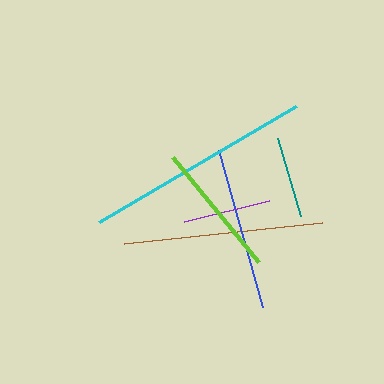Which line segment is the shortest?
The teal line is the shortest at approximately 81 pixels.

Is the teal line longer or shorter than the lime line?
The lime line is longer than the teal line.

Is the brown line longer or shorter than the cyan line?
The cyan line is longer than the brown line.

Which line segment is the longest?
The cyan line is the longest at approximately 228 pixels.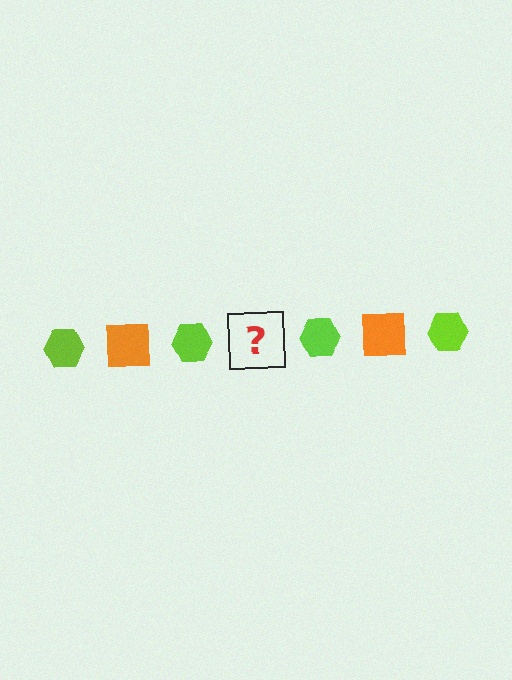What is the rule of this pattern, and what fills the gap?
The rule is that the pattern alternates between lime hexagon and orange square. The gap should be filled with an orange square.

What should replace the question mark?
The question mark should be replaced with an orange square.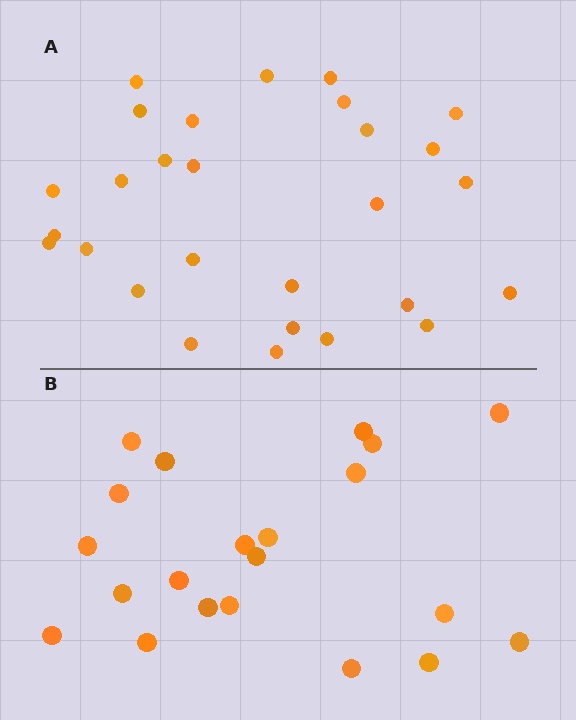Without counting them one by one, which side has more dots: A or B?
Region A (the top region) has more dots.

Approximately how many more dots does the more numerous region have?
Region A has roughly 8 or so more dots than region B.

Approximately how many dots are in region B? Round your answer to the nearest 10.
About 20 dots. (The exact count is 21, which rounds to 20.)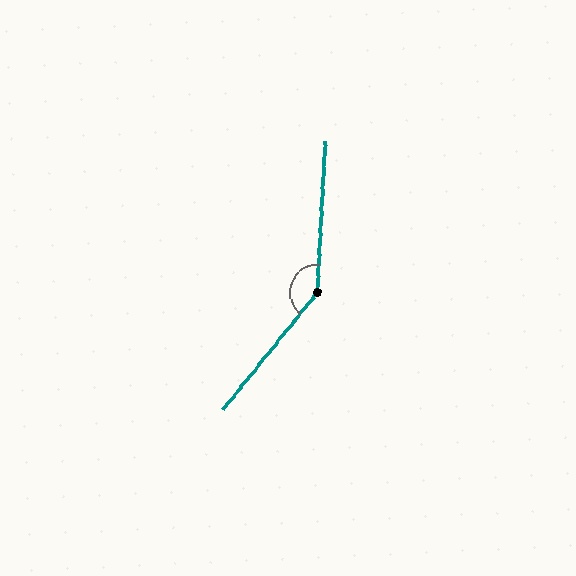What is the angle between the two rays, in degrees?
Approximately 144 degrees.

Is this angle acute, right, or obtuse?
It is obtuse.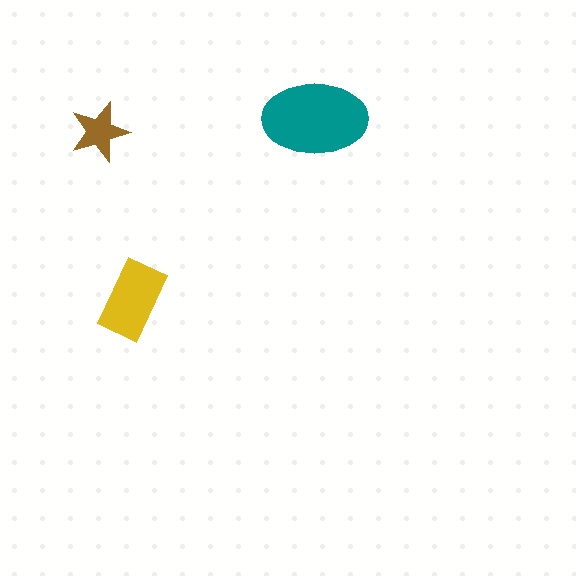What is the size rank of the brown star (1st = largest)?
3rd.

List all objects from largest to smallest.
The teal ellipse, the yellow rectangle, the brown star.